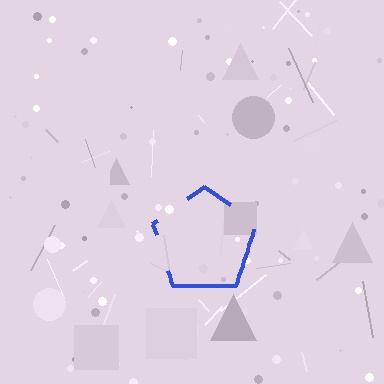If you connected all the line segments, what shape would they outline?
They would outline a pentagon.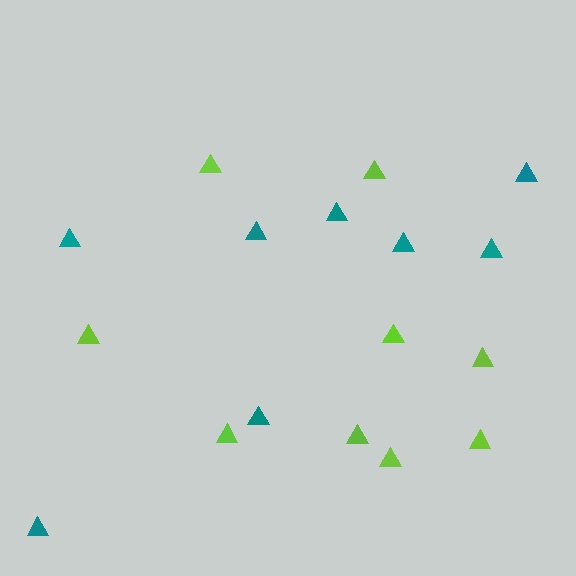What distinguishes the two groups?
There are 2 groups: one group of lime triangles (9) and one group of teal triangles (8).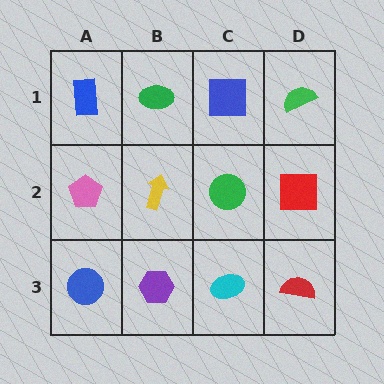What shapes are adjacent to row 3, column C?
A green circle (row 2, column C), a purple hexagon (row 3, column B), a red semicircle (row 3, column D).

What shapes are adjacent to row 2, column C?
A blue square (row 1, column C), a cyan ellipse (row 3, column C), a yellow arrow (row 2, column B), a red square (row 2, column D).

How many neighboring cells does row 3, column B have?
3.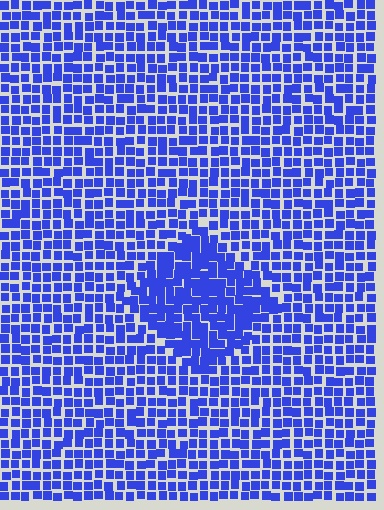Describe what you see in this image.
The image contains small blue elements arranged at two different densities. A diamond-shaped region is visible where the elements are more densely packed than the surrounding area.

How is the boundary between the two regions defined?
The boundary is defined by a change in element density (approximately 1.4x ratio). All elements are the same color, size, and shape.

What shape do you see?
I see a diamond.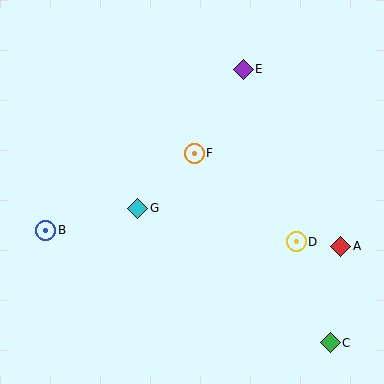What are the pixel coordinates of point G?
Point G is at (138, 208).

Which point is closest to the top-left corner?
Point B is closest to the top-left corner.